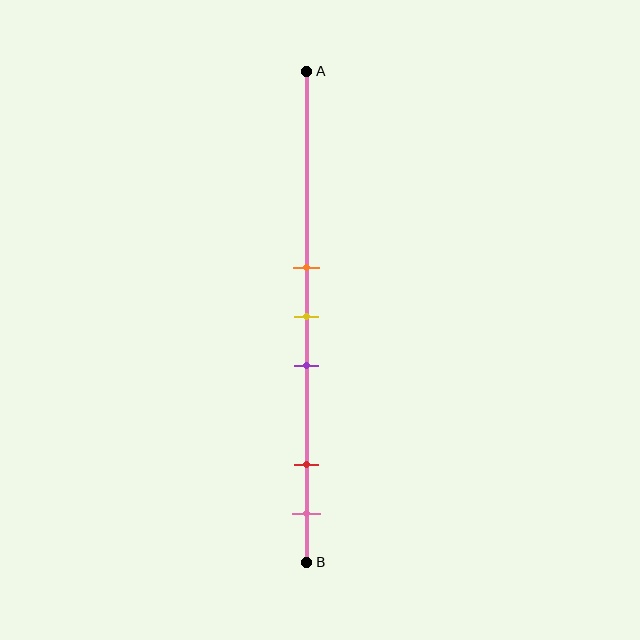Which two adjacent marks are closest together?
The orange and yellow marks are the closest adjacent pair.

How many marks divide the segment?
There are 5 marks dividing the segment.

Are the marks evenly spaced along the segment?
No, the marks are not evenly spaced.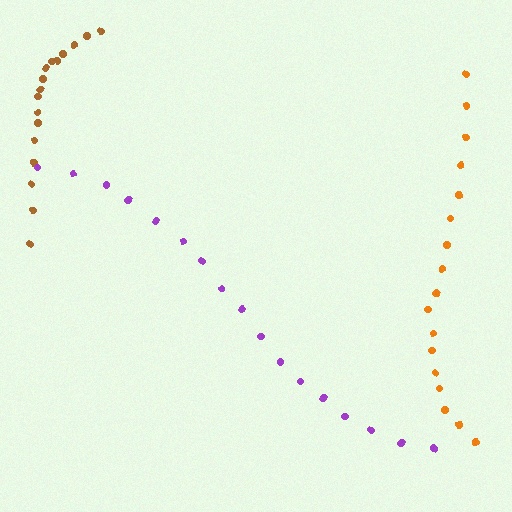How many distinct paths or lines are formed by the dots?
There are 3 distinct paths.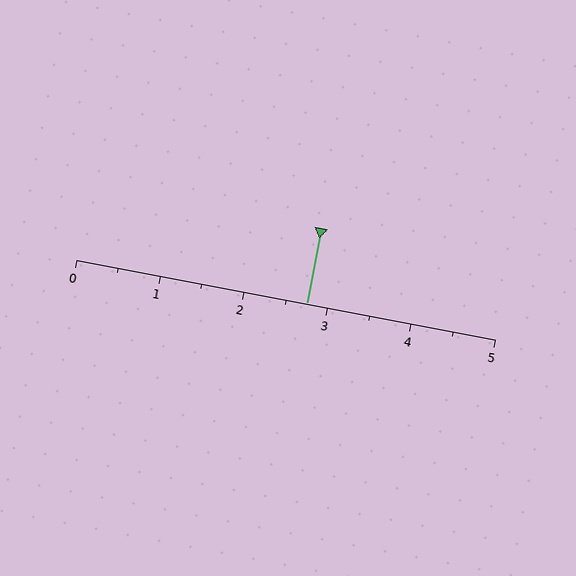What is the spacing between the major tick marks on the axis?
The major ticks are spaced 1 apart.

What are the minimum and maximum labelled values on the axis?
The axis runs from 0 to 5.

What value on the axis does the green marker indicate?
The marker indicates approximately 2.8.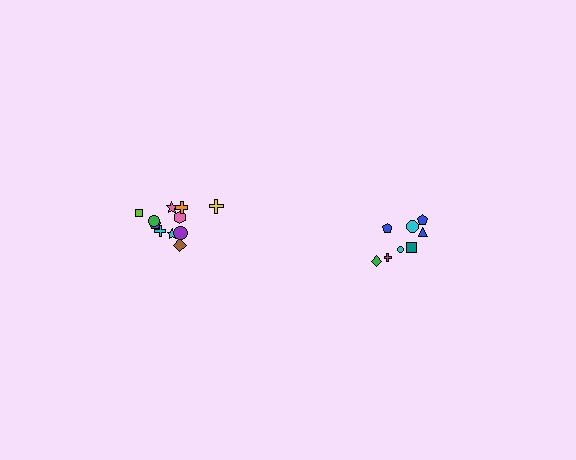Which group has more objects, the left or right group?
The left group.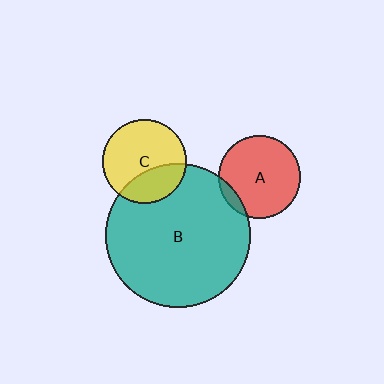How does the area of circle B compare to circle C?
Approximately 3.0 times.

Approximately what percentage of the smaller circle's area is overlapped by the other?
Approximately 10%.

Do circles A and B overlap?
Yes.